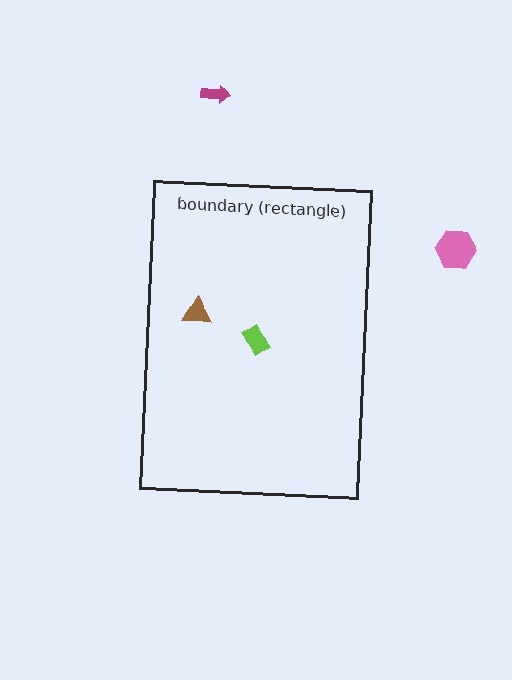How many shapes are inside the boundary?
2 inside, 2 outside.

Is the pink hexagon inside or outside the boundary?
Outside.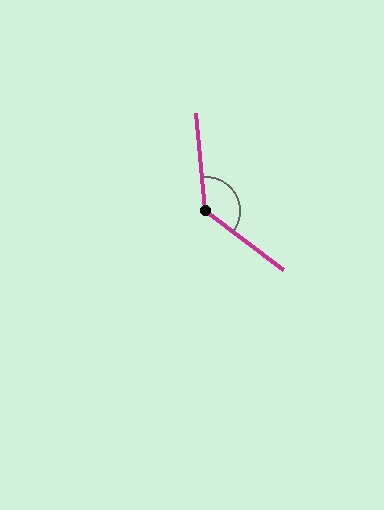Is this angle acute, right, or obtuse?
It is obtuse.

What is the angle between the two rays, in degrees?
Approximately 132 degrees.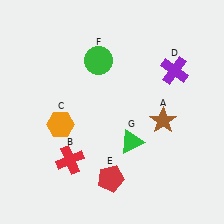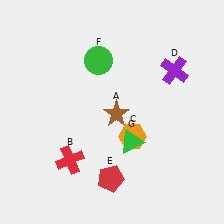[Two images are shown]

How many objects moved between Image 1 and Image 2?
2 objects moved between the two images.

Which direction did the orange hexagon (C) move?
The orange hexagon (C) moved right.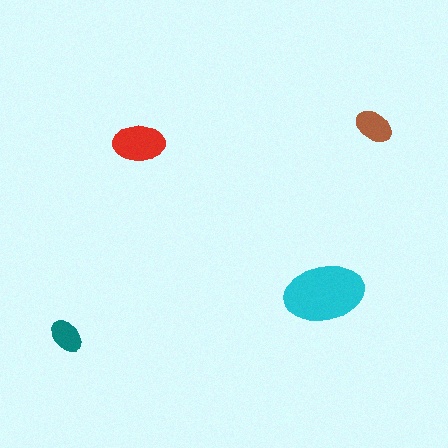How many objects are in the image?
There are 4 objects in the image.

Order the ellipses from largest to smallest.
the cyan one, the red one, the brown one, the teal one.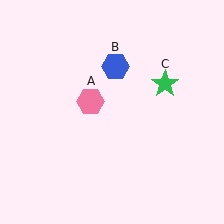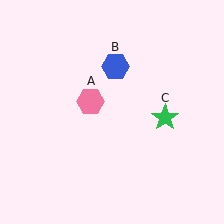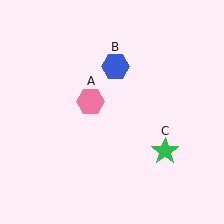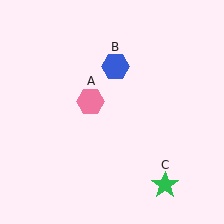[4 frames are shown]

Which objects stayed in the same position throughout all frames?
Pink hexagon (object A) and blue hexagon (object B) remained stationary.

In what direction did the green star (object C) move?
The green star (object C) moved down.